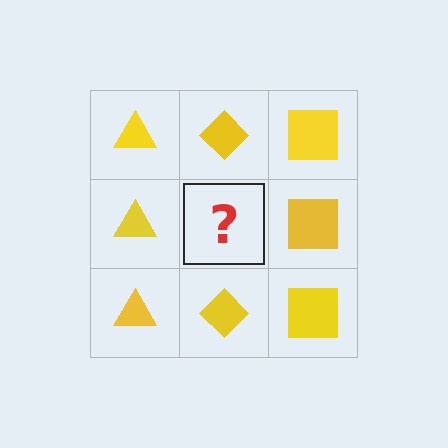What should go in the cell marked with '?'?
The missing cell should contain a yellow diamond.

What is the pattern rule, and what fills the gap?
The rule is that each column has a consistent shape. The gap should be filled with a yellow diamond.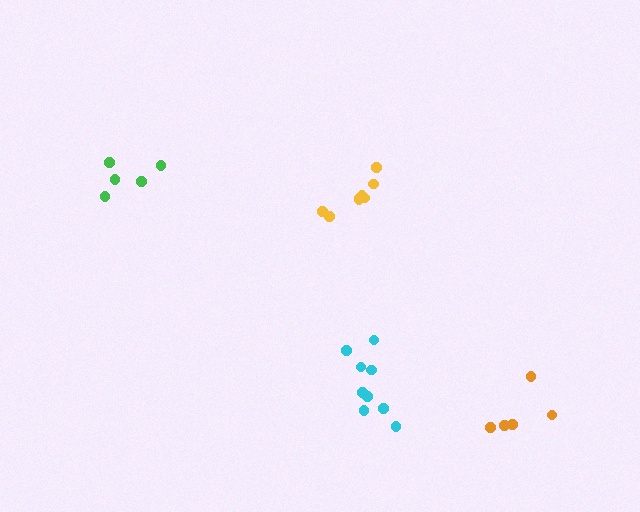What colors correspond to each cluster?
The clusters are colored: cyan, green, yellow, orange.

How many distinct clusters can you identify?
There are 4 distinct clusters.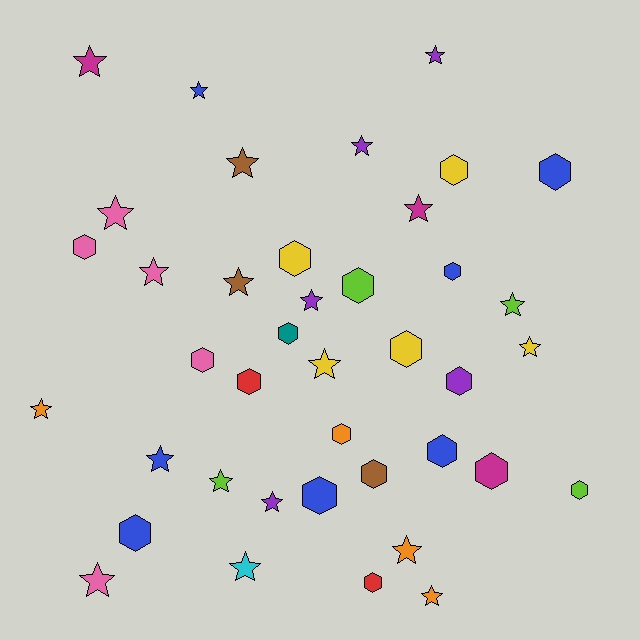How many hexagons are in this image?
There are 19 hexagons.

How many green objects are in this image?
There are no green objects.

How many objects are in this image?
There are 40 objects.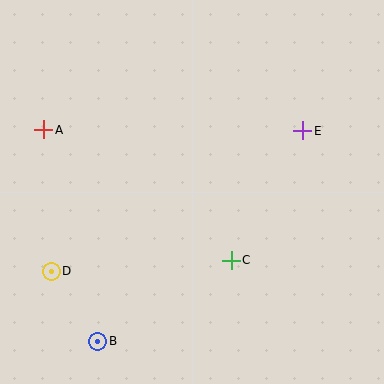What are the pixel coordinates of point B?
Point B is at (98, 341).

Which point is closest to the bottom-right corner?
Point C is closest to the bottom-right corner.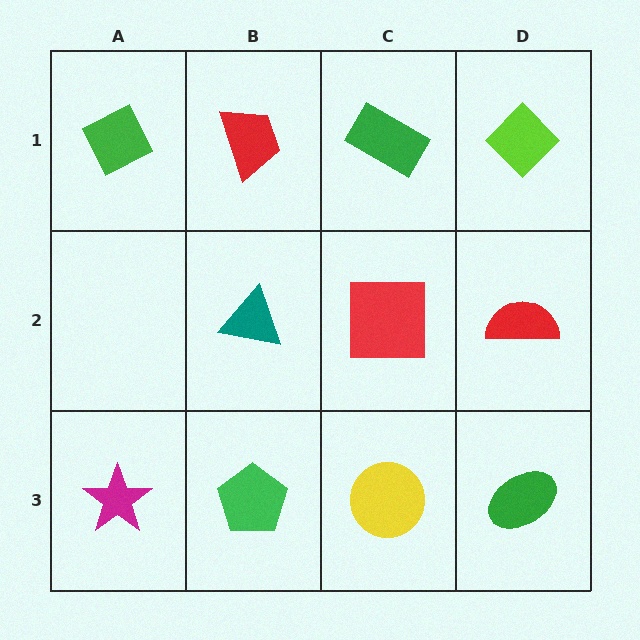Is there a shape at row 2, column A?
No, that cell is empty.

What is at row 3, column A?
A magenta star.